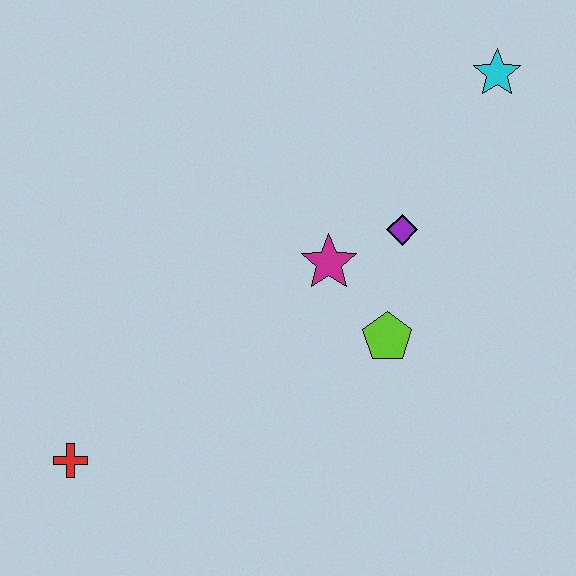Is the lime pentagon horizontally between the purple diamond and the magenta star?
Yes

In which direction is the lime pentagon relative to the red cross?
The lime pentagon is to the right of the red cross.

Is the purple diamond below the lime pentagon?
No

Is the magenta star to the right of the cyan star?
No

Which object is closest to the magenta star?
The purple diamond is closest to the magenta star.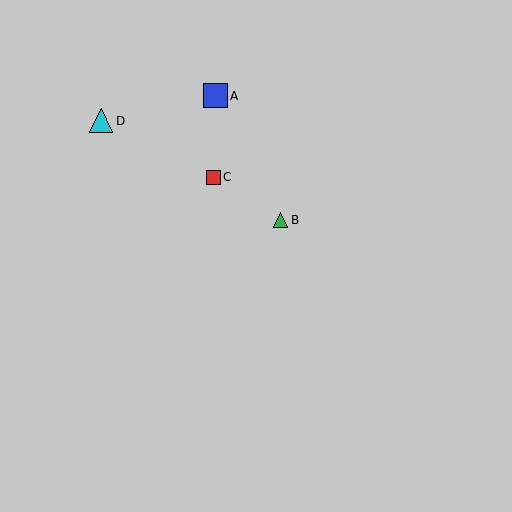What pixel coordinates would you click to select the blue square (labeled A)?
Click at (216, 96) to select the blue square A.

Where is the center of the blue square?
The center of the blue square is at (216, 96).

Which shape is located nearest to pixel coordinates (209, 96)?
The blue square (labeled A) at (216, 96) is nearest to that location.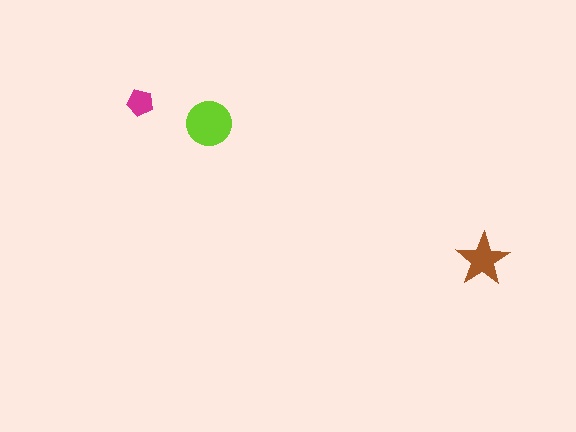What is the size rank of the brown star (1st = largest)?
2nd.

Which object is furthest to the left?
The magenta pentagon is leftmost.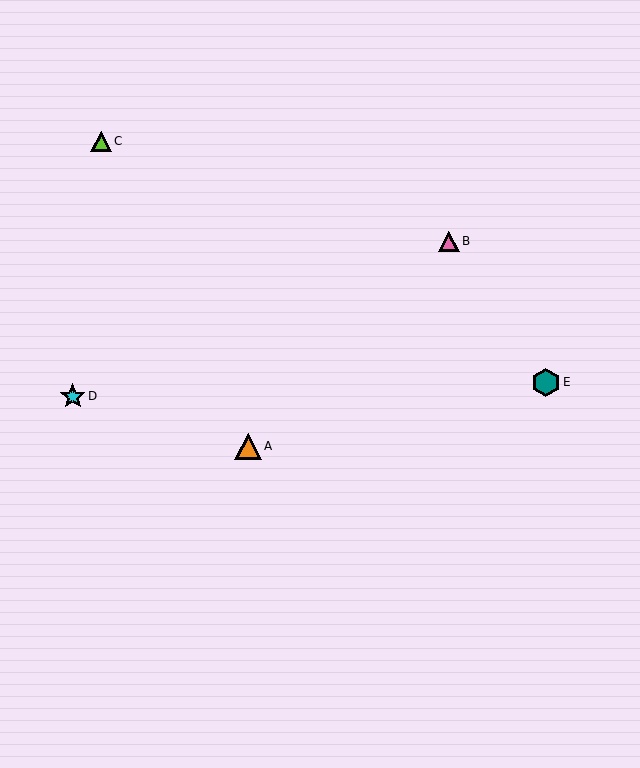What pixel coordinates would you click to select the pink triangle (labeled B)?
Click at (449, 241) to select the pink triangle B.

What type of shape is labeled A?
Shape A is an orange triangle.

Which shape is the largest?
The teal hexagon (labeled E) is the largest.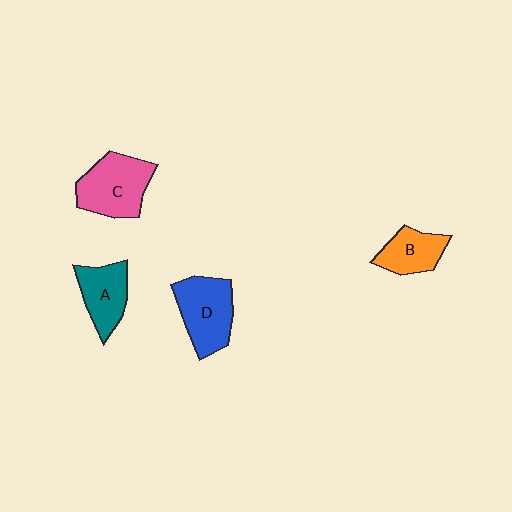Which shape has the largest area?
Shape C (pink).